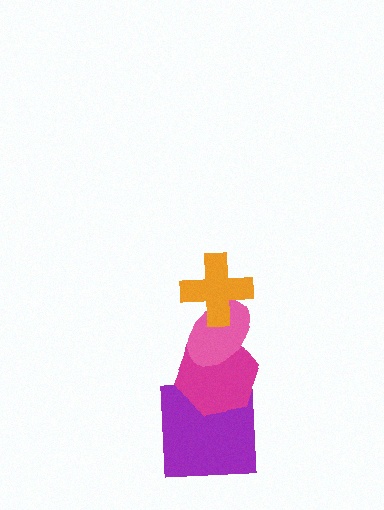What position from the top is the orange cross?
The orange cross is 1st from the top.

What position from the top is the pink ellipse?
The pink ellipse is 2nd from the top.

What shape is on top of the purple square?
The magenta hexagon is on top of the purple square.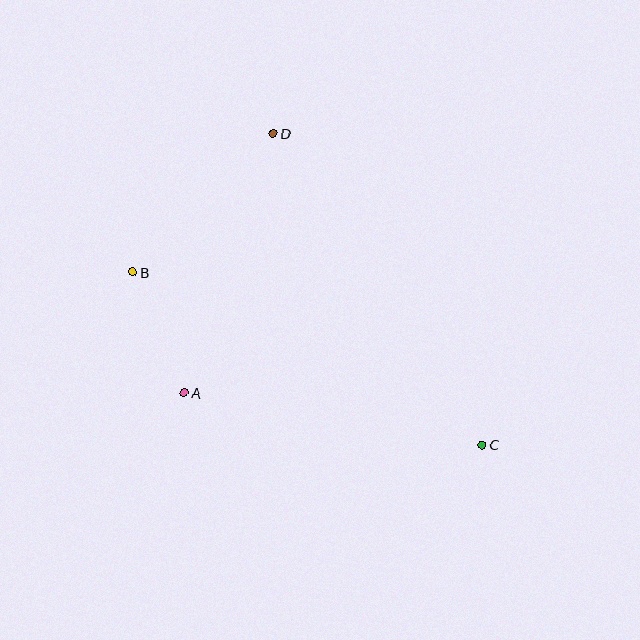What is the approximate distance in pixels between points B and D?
The distance between B and D is approximately 197 pixels.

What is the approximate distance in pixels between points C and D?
The distance between C and D is approximately 375 pixels.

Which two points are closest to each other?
Points A and B are closest to each other.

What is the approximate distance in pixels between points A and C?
The distance between A and C is approximately 302 pixels.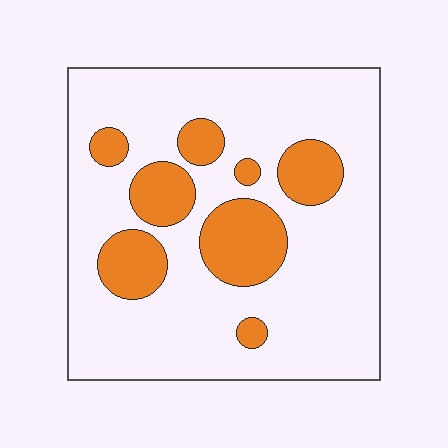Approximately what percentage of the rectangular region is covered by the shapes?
Approximately 20%.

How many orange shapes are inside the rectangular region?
8.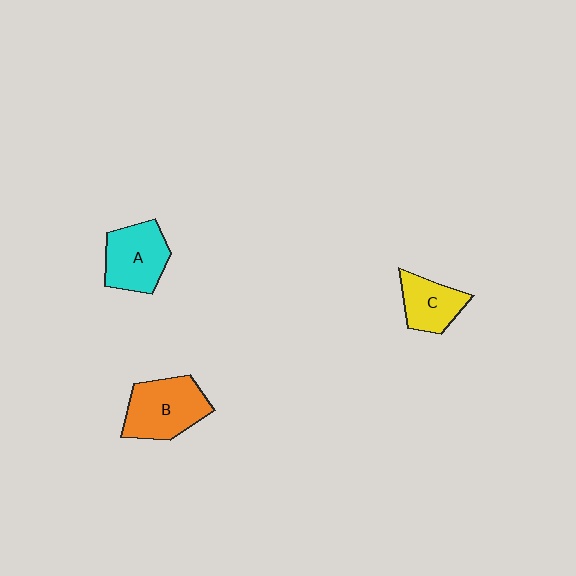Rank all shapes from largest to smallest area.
From largest to smallest: B (orange), A (cyan), C (yellow).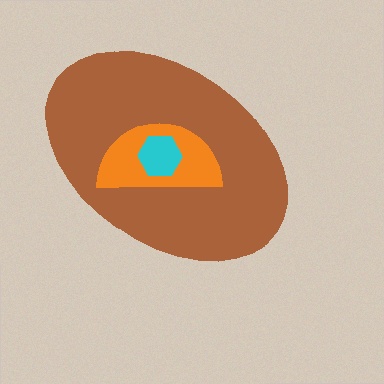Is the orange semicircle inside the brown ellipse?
Yes.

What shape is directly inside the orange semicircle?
The cyan hexagon.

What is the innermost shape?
The cyan hexagon.